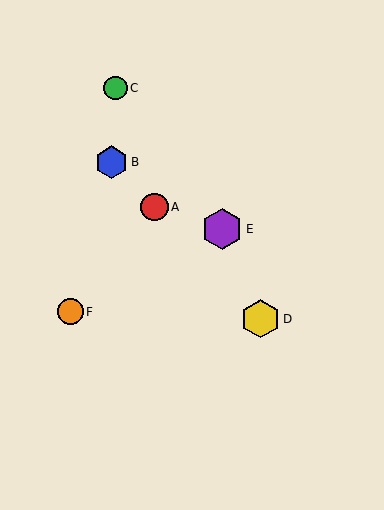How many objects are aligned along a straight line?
3 objects (A, B, D) are aligned along a straight line.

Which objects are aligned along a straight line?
Objects A, B, D are aligned along a straight line.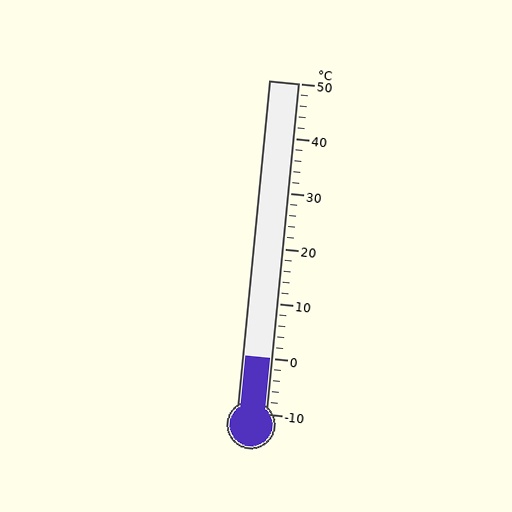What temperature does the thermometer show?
The thermometer shows approximately 0°C.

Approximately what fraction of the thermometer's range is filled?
The thermometer is filled to approximately 15% of its range.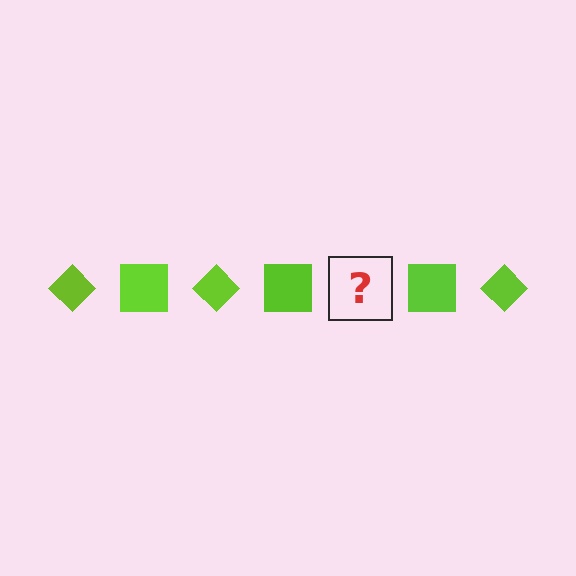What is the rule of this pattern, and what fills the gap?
The rule is that the pattern cycles through diamond, square shapes in lime. The gap should be filled with a lime diamond.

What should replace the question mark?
The question mark should be replaced with a lime diamond.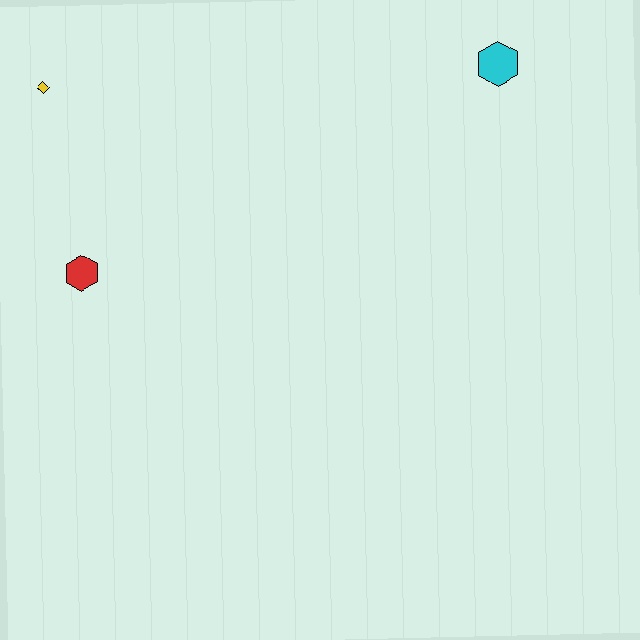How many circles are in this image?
There are no circles.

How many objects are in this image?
There are 3 objects.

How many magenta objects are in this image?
There are no magenta objects.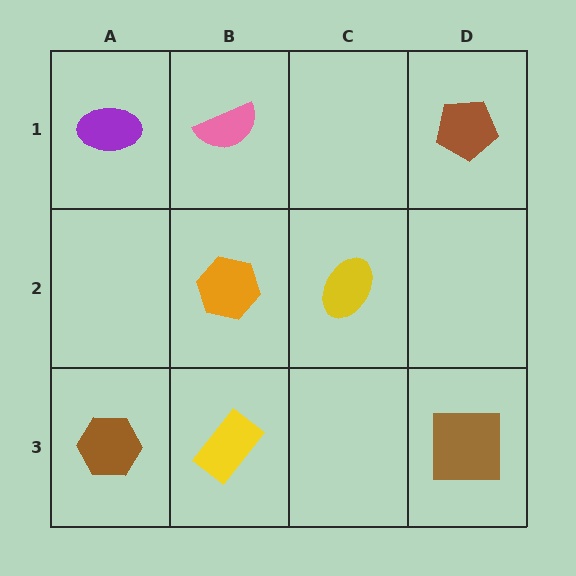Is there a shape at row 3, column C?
No, that cell is empty.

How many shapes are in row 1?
3 shapes.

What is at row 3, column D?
A brown square.